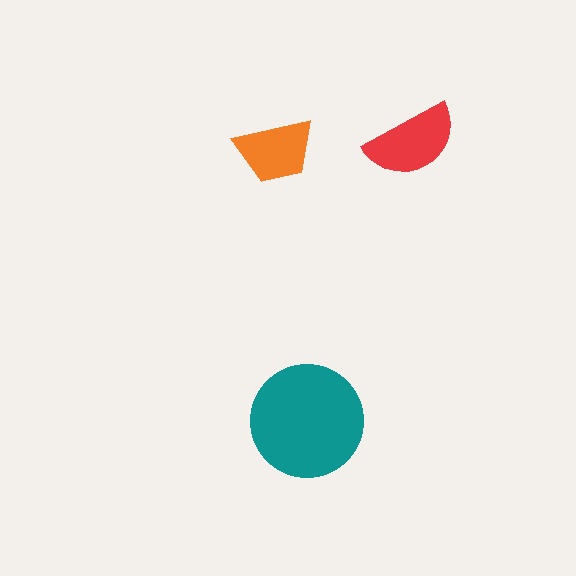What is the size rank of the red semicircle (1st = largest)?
2nd.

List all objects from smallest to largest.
The orange trapezoid, the red semicircle, the teal circle.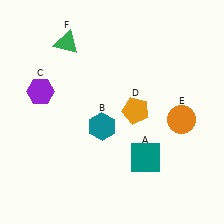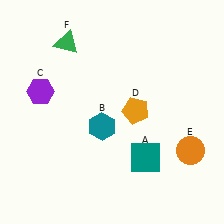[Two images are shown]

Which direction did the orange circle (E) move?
The orange circle (E) moved down.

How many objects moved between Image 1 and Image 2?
1 object moved between the two images.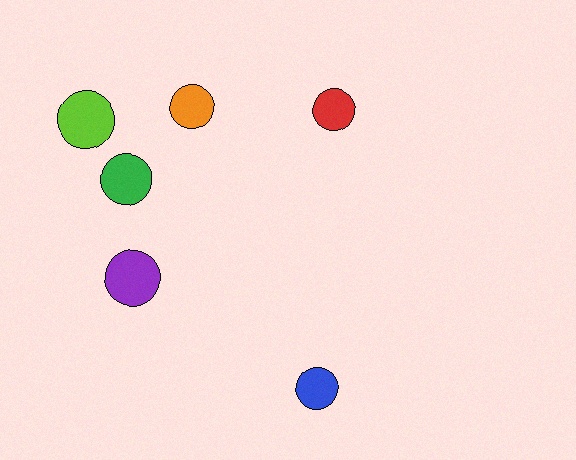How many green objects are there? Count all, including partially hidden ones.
There is 1 green object.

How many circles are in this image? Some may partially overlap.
There are 6 circles.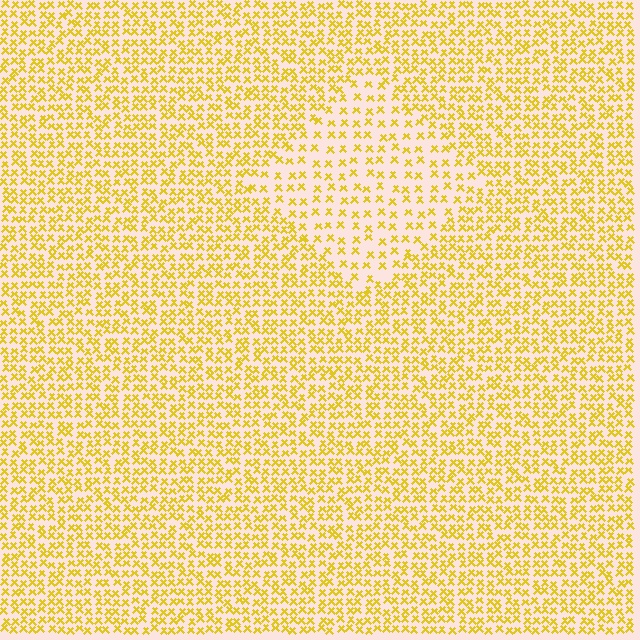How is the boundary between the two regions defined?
The boundary is defined by a change in element density (approximately 1.9x ratio). All elements are the same color, size, and shape.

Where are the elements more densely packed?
The elements are more densely packed outside the diamond boundary.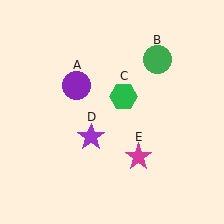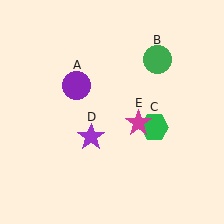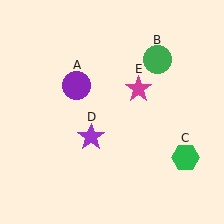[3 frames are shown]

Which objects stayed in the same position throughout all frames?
Purple circle (object A) and green circle (object B) and purple star (object D) remained stationary.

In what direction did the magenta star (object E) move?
The magenta star (object E) moved up.